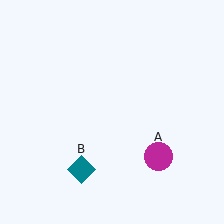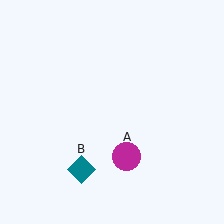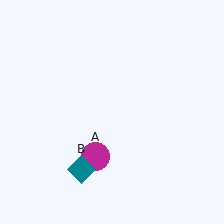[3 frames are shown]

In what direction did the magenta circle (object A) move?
The magenta circle (object A) moved left.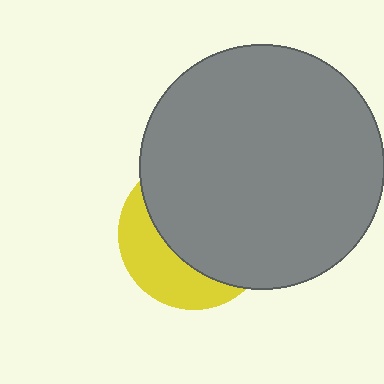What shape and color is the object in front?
The object in front is a gray circle.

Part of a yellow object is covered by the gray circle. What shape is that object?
It is a circle.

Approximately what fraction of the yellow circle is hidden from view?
Roughly 66% of the yellow circle is hidden behind the gray circle.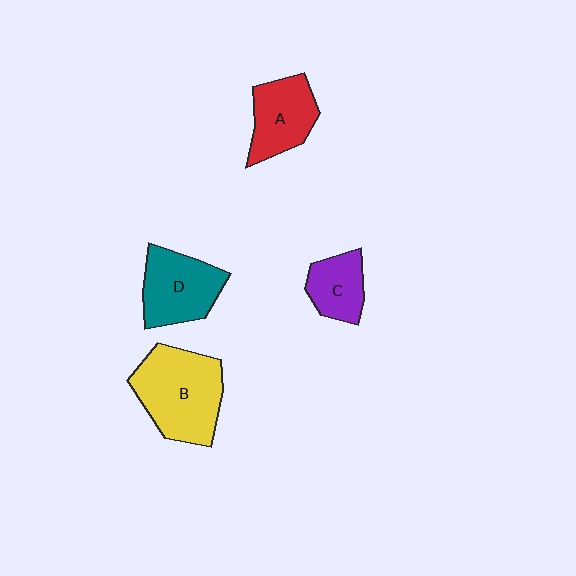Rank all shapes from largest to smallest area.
From largest to smallest: B (yellow), D (teal), A (red), C (purple).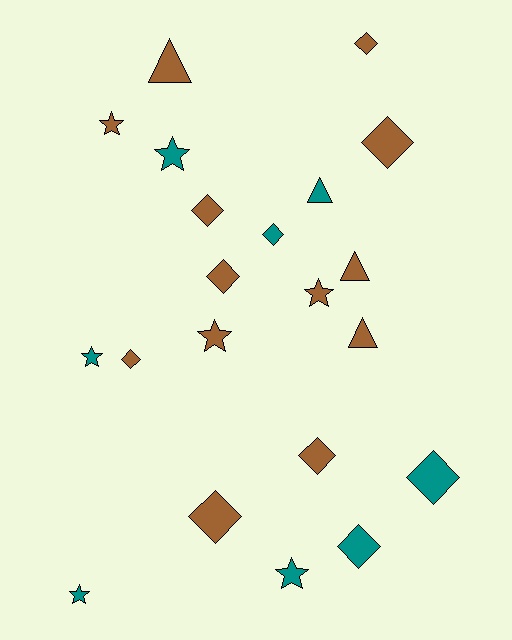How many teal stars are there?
There are 4 teal stars.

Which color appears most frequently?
Brown, with 13 objects.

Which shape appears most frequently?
Diamond, with 10 objects.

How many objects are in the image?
There are 21 objects.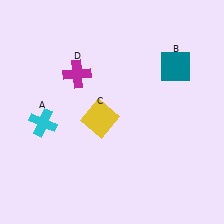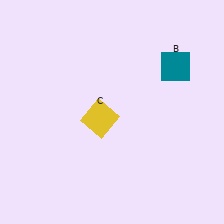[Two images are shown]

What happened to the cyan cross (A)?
The cyan cross (A) was removed in Image 2. It was in the bottom-left area of Image 1.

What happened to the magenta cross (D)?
The magenta cross (D) was removed in Image 2. It was in the top-left area of Image 1.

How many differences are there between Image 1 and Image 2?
There are 2 differences between the two images.